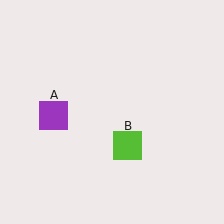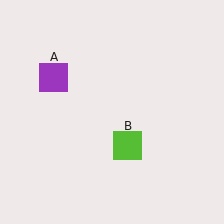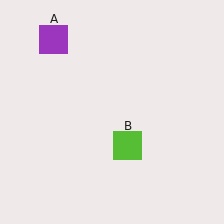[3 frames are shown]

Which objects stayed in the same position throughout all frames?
Lime square (object B) remained stationary.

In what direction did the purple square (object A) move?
The purple square (object A) moved up.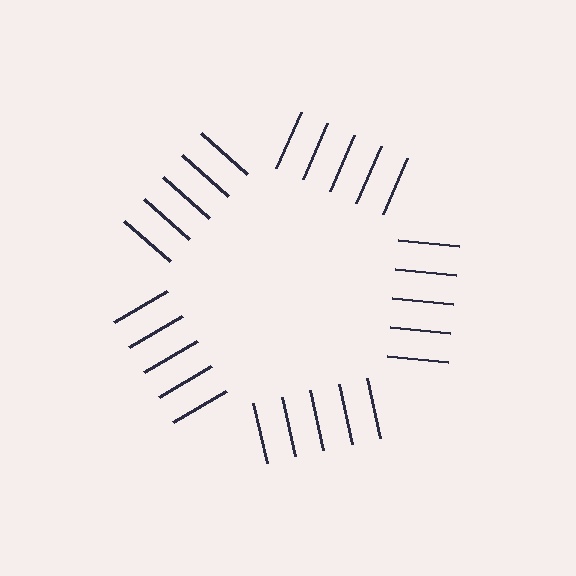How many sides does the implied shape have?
5 sides — the line-ends trace a pentagon.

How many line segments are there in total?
25 — 5 along each of the 5 edges.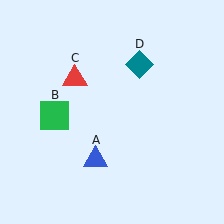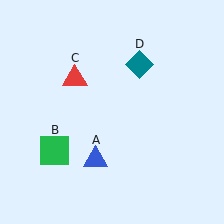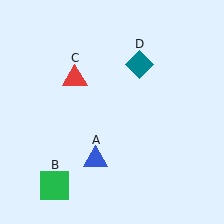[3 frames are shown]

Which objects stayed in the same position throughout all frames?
Blue triangle (object A) and red triangle (object C) and teal diamond (object D) remained stationary.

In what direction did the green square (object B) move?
The green square (object B) moved down.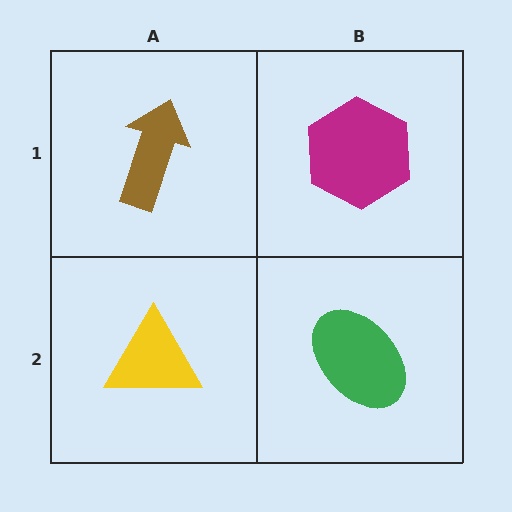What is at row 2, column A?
A yellow triangle.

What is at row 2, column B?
A green ellipse.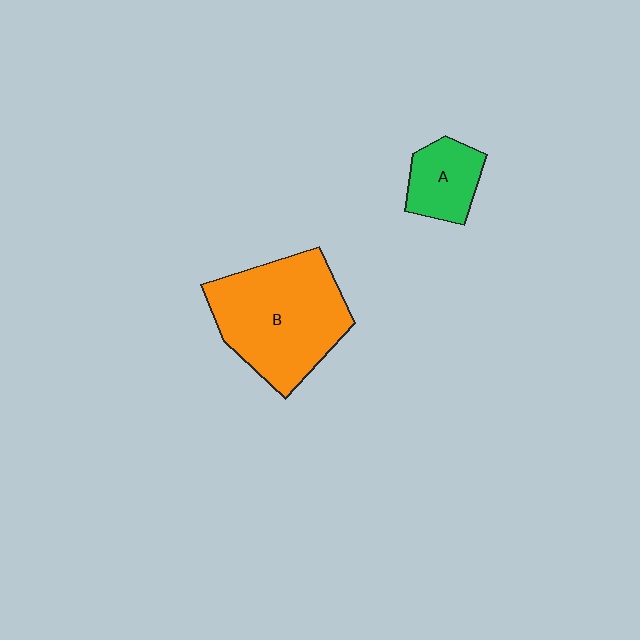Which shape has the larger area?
Shape B (orange).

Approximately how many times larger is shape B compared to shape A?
Approximately 2.6 times.